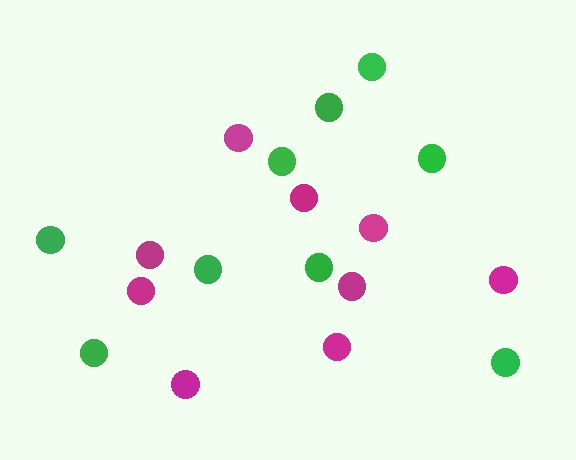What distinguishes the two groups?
There are 2 groups: one group of magenta circles (9) and one group of green circles (9).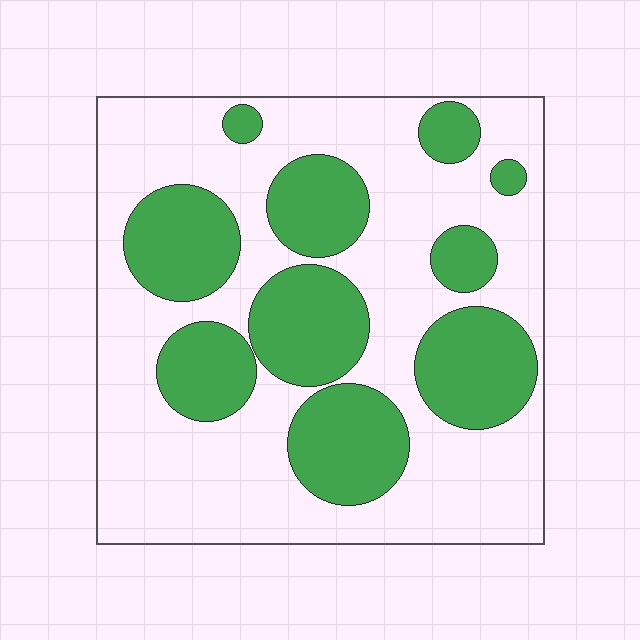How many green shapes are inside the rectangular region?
10.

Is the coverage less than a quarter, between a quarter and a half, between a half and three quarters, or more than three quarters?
Between a quarter and a half.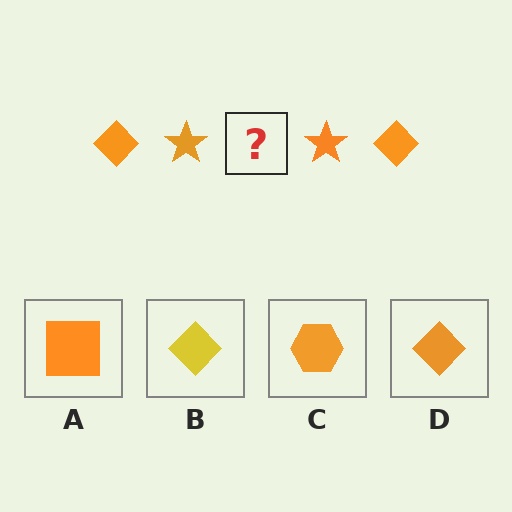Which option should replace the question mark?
Option D.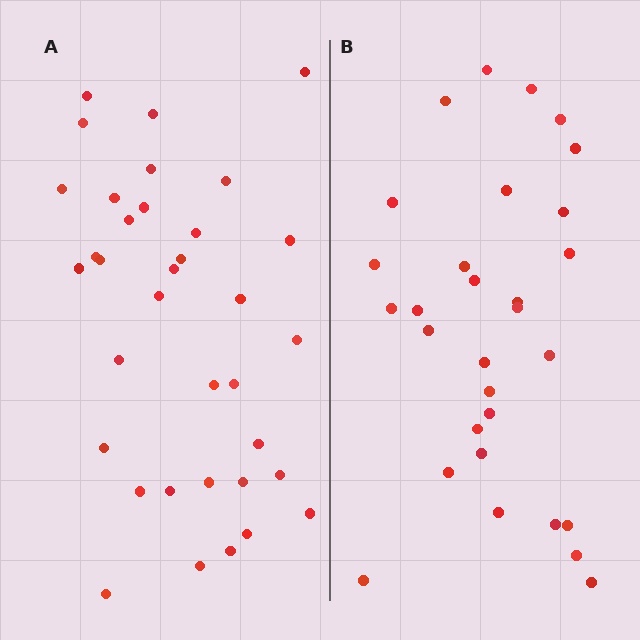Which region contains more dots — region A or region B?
Region A (the left region) has more dots.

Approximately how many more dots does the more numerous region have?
Region A has about 5 more dots than region B.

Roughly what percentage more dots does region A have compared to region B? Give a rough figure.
About 15% more.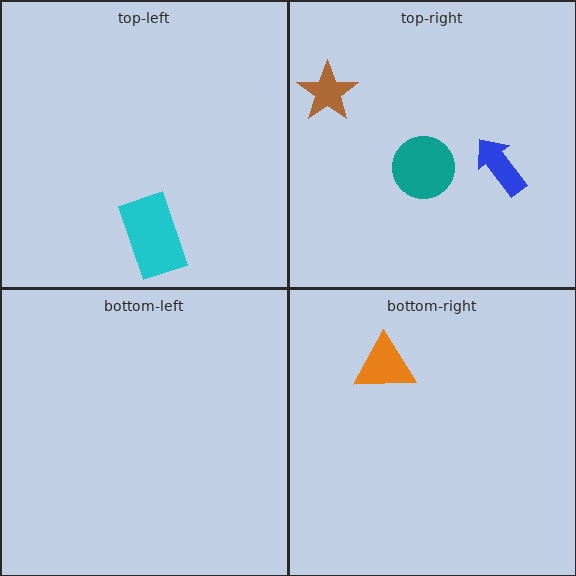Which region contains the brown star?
The top-right region.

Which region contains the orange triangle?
The bottom-right region.